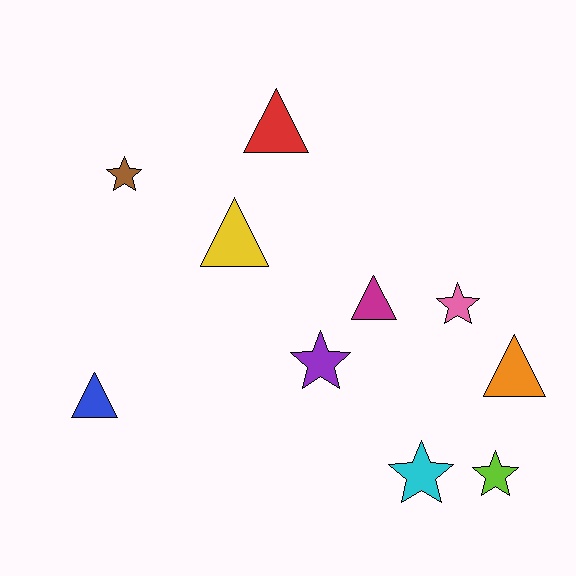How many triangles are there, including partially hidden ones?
There are 5 triangles.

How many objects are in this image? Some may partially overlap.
There are 10 objects.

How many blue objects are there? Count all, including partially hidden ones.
There is 1 blue object.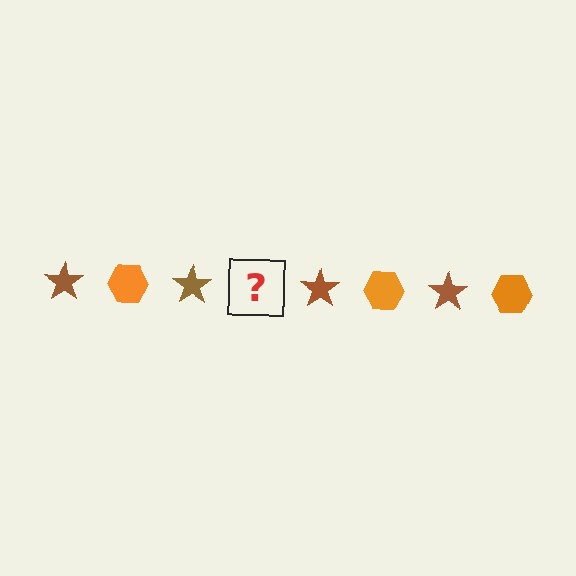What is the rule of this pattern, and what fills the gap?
The rule is that the pattern alternates between brown star and orange hexagon. The gap should be filled with an orange hexagon.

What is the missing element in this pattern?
The missing element is an orange hexagon.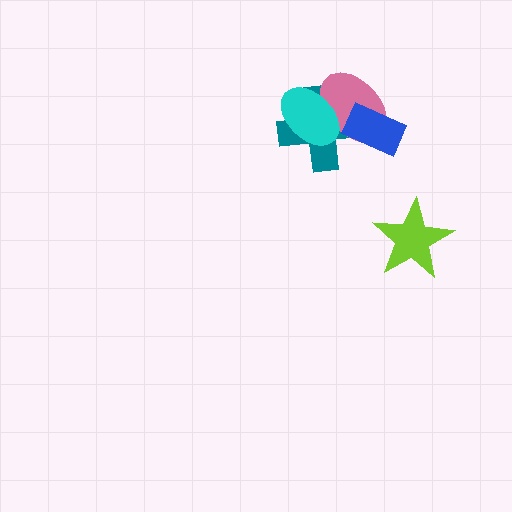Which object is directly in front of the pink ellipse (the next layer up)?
The blue rectangle is directly in front of the pink ellipse.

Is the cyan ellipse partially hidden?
No, no other shape covers it.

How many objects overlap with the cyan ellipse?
2 objects overlap with the cyan ellipse.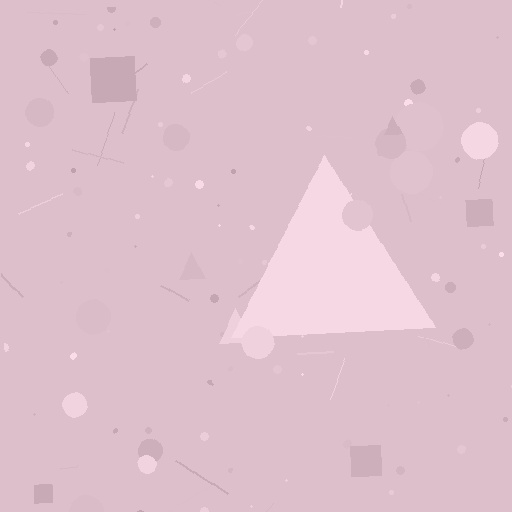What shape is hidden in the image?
A triangle is hidden in the image.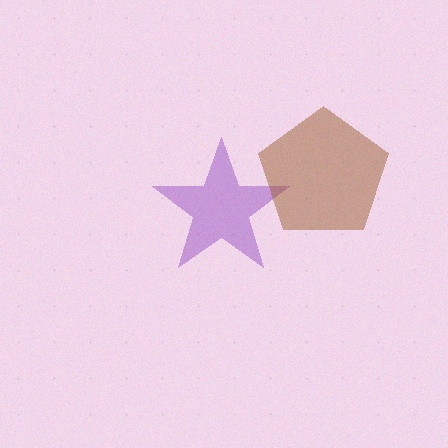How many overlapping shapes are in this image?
There are 2 overlapping shapes in the image.